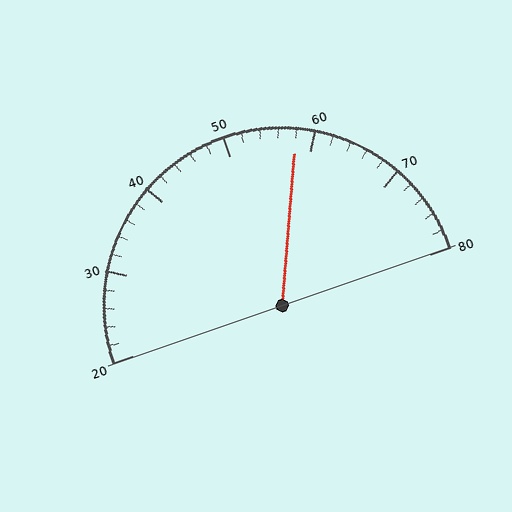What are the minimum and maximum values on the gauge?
The gauge ranges from 20 to 80.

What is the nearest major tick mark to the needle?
The nearest major tick mark is 60.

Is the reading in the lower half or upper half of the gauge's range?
The reading is in the upper half of the range (20 to 80).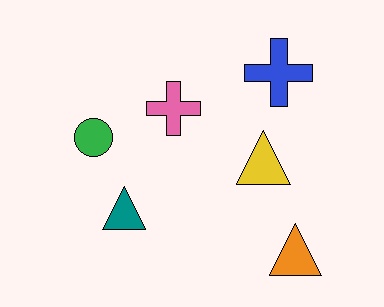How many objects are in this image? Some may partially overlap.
There are 6 objects.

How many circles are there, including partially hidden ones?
There is 1 circle.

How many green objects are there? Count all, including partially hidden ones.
There is 1 green object.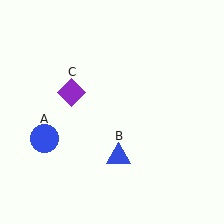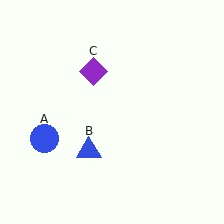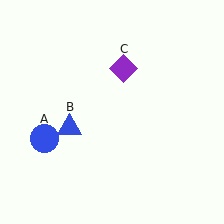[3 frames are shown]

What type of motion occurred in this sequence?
The blue triangle (object B), purple diamond (object C) rotated clockwise around the center of the scene.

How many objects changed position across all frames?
2 objects changed position: blue triangle (object B), purple diamond (object C).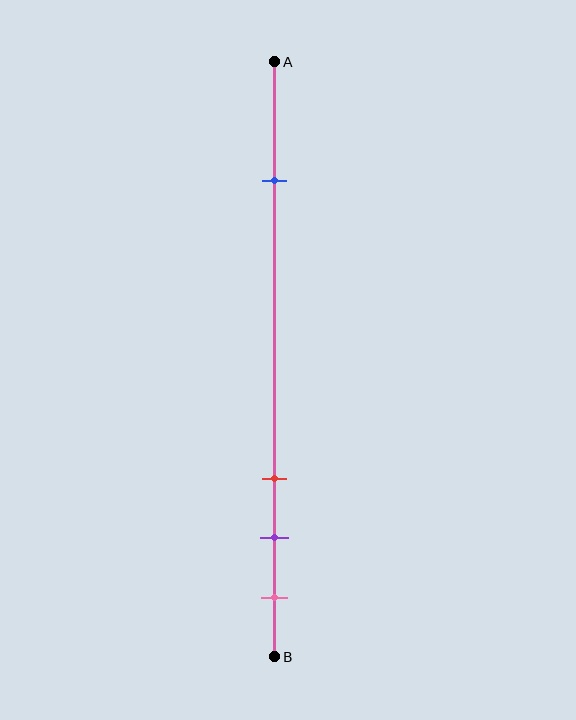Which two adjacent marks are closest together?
The purple and pink marks are the closest adjacent pair.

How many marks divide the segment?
There are 4 marks dividing the segment.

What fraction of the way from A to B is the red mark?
The red mark is approximately 70% (0.7) of the way from A to B.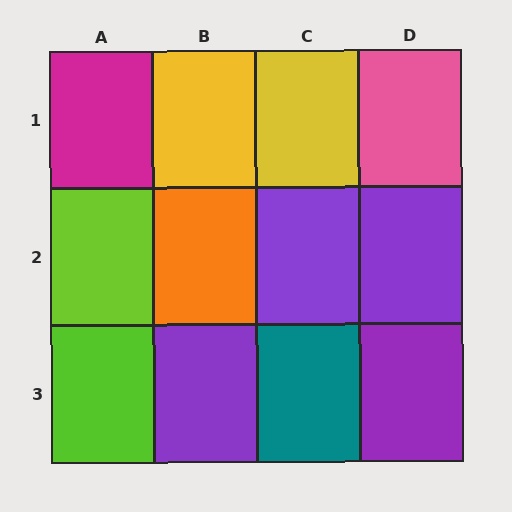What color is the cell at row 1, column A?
Magenta.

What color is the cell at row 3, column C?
Teal.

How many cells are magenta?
1 cell is magenta.